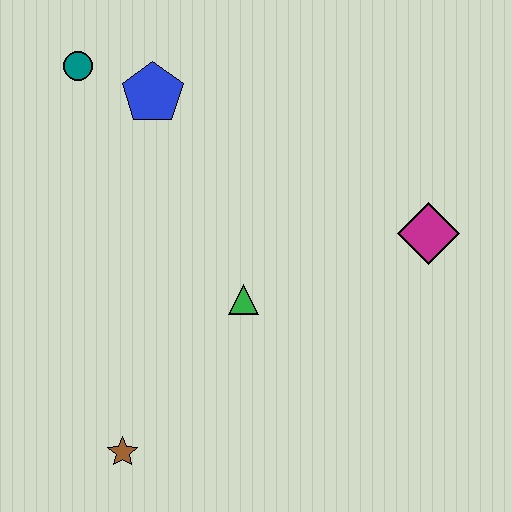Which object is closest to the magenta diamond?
The green triangle is closest to the magenta diamond.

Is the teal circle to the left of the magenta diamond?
Yes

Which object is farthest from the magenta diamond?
The teal circle is farthest from the magenta diamond.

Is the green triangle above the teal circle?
No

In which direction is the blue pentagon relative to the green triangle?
The blue pentagon is above the green triangle.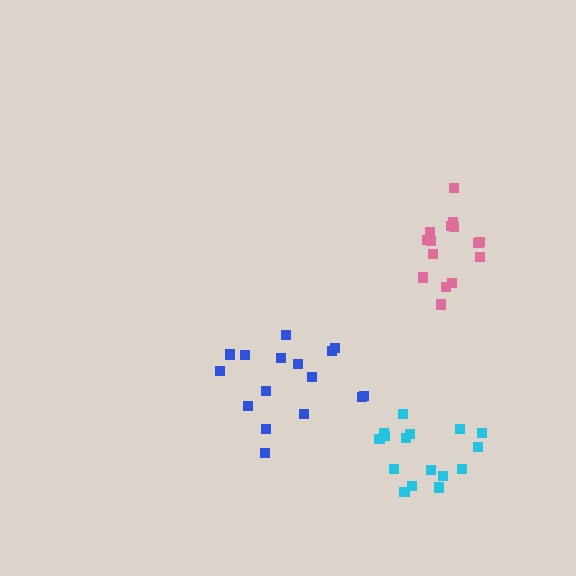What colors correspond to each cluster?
The clusters are colored: cyan, blue, pink.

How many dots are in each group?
Group 1: 16 dots, Group 2: 16 dots, Group 3: 15 dots (47 total).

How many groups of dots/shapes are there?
There are 3 groups.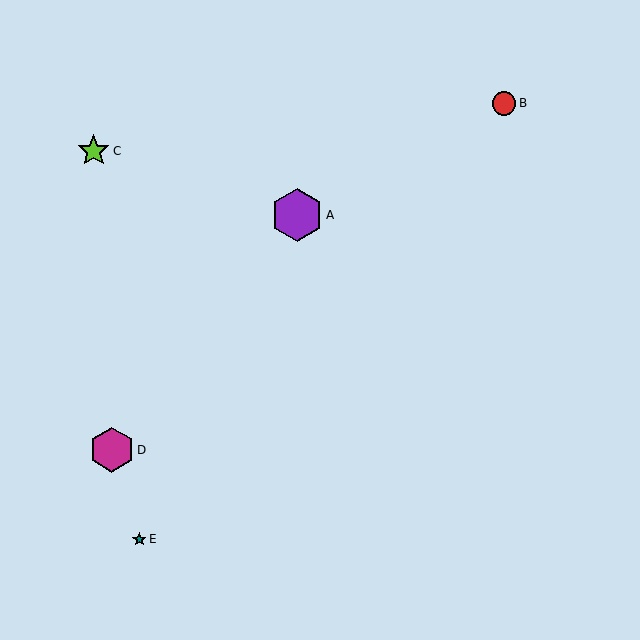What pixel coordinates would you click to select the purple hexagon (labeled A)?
Click at (297, 215) to select the purple hexagon A.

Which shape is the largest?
The purple hexagon (labeled A) is the largest.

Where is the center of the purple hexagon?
The center of the purple hexagon is at (297, 215).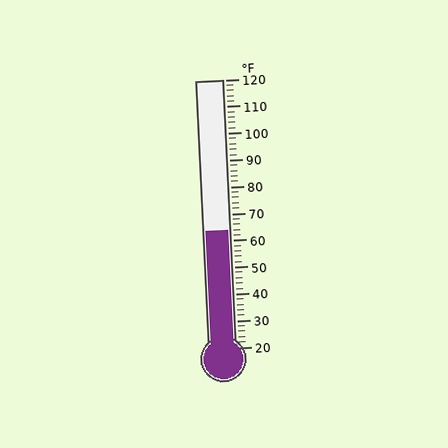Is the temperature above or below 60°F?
The temperature is above 60°F.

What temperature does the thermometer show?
The thermometer shows approximately 64°F.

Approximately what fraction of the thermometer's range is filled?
The thermometer is filled to approximately 45% of its range.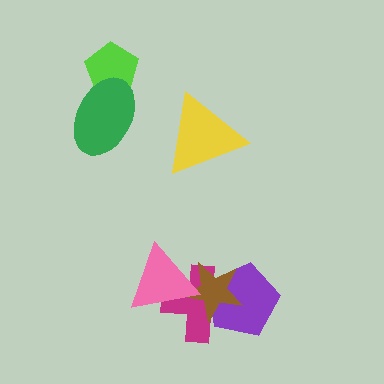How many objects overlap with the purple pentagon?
2 objects overlap with the purple pentagon.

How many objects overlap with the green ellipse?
1 object overlaps with the green ellipse.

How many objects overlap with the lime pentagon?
1 object overlaps with the lime pentagon.